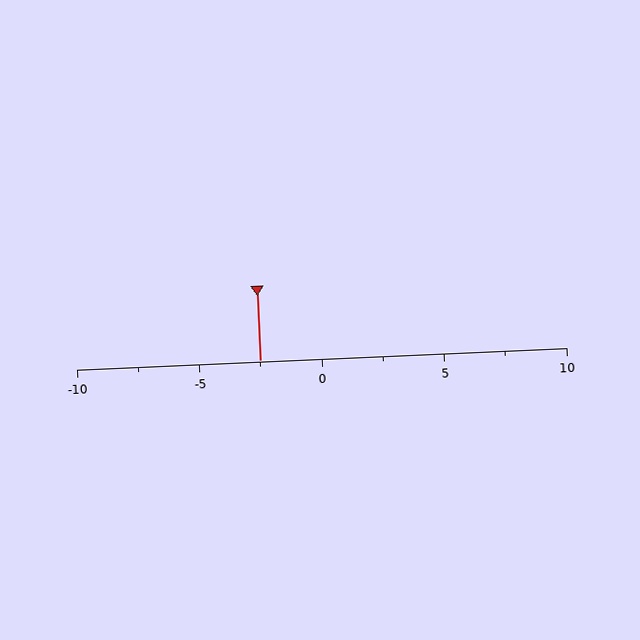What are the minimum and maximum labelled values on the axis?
The axis runs from -10 to 10.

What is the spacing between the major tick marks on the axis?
The major ticks are spaced 5 apart.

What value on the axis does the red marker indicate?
The marker indicates approximately -2.5.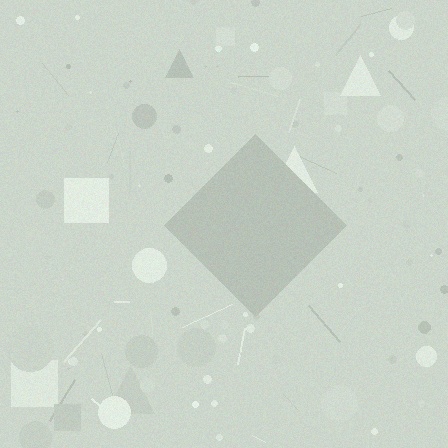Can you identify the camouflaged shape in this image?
The camouflaged shape is a diamond.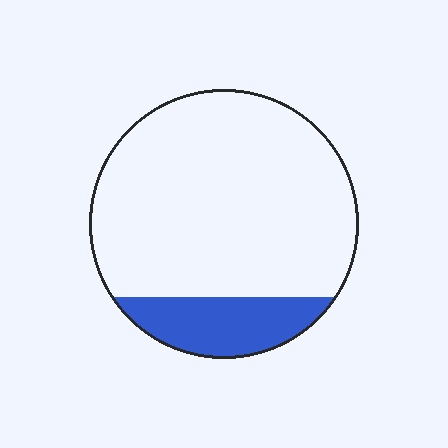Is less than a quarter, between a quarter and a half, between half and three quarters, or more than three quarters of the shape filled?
Less than a quarter.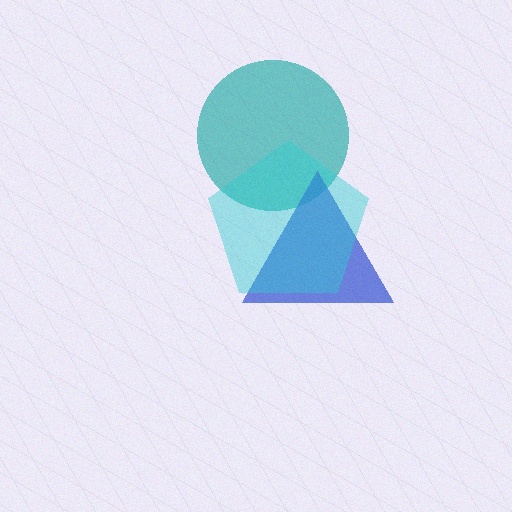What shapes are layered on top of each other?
The layered shapes are: a teal circle, a blue triangle, a cyan pentagon.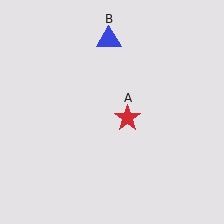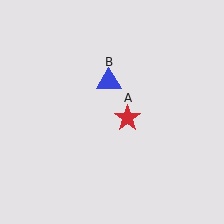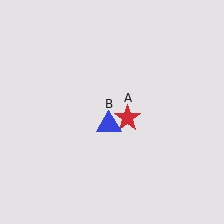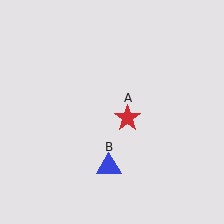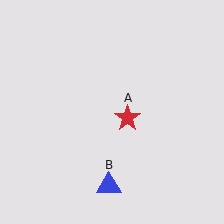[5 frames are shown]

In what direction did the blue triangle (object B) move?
The blue triangle (object B) moved down.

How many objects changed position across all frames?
1 object changed position: blue triangle (object B).